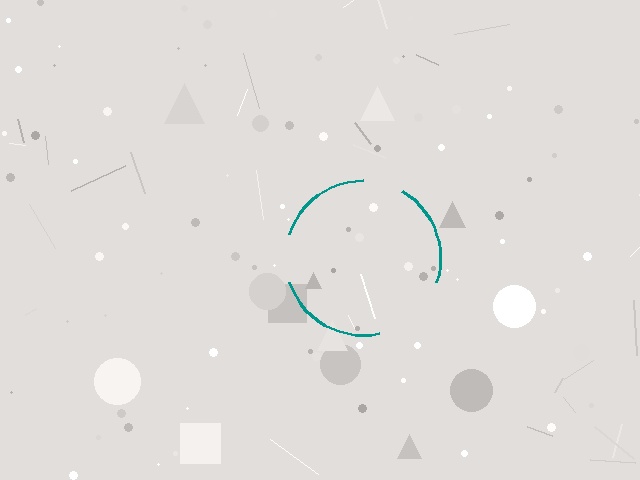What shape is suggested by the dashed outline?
The dashed outline suggests a circle.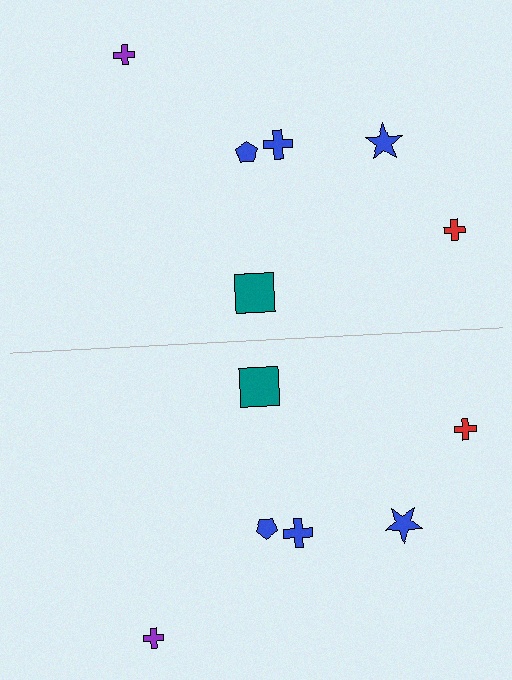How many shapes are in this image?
There are 12 shapes in this image.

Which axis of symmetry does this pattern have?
The pattern has a horizontal axis of symmetry running through the center of the image.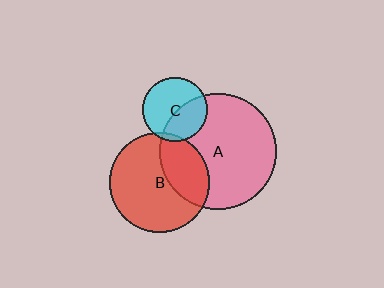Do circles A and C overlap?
Yes.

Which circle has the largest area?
Circle A (pink).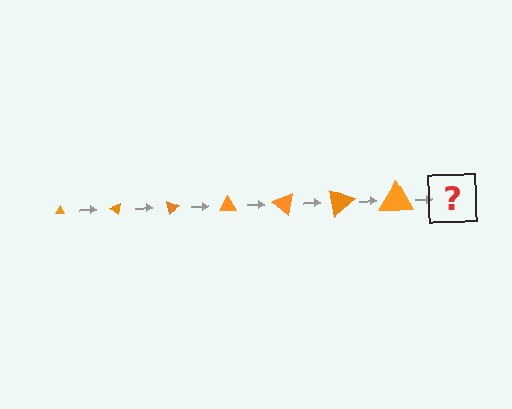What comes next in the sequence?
The next element should be a triangle, larger than the previous one and rotated 280 degrees from the start.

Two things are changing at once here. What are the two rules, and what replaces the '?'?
The two rules are that the triangle grows larger each step and it rotates 40 degrees each step. The '?' should be a triangle, larger than the previous one and rotated 280 degrees from the start.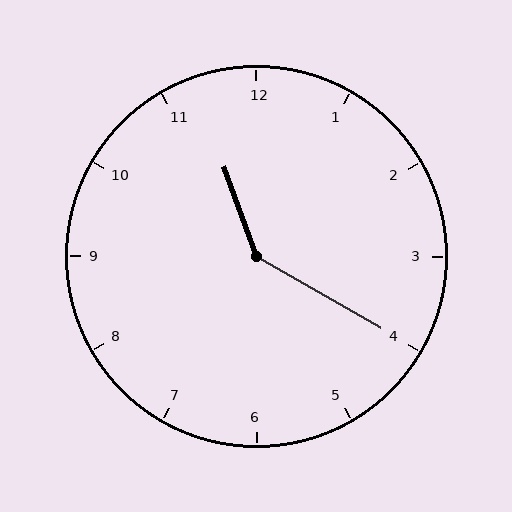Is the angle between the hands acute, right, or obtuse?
It is obtuse.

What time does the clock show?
11:20.